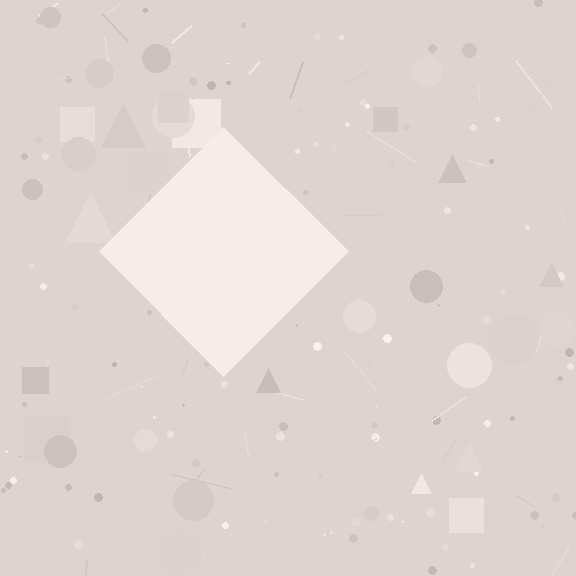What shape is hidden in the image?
A diamond is hidden in the image.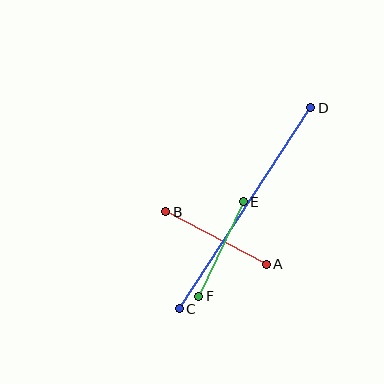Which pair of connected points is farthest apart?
Points C and D are farthest apart.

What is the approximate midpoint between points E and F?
The midpoint is at approximately (221, 249) pixels.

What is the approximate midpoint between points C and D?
The midpoint is at approximately (245, 208) pixels.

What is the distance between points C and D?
The distance is approximately 240 pixels.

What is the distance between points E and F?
The distance is approximately 104 pixels.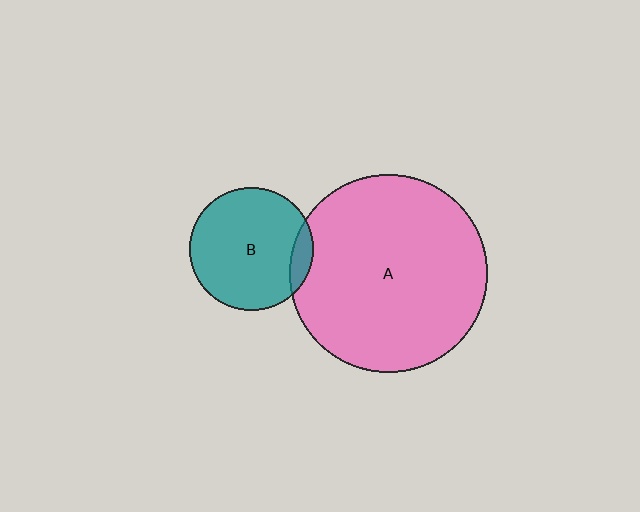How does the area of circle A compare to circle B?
Approximately 2.6 times.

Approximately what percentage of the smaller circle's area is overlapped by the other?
Approximately 10%.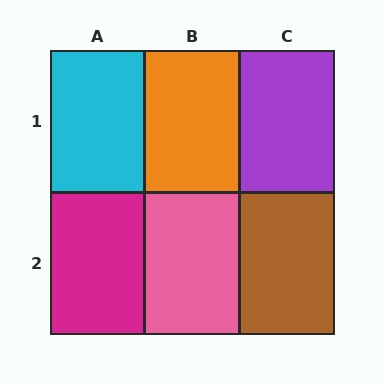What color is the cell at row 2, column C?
Brown.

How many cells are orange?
1 cell is orange.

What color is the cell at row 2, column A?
Magenta.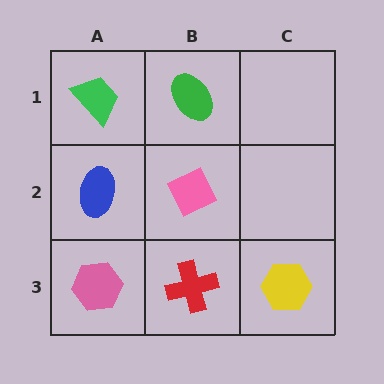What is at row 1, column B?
A green ellipse.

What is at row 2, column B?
A pink diamond.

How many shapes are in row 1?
2 shapes.